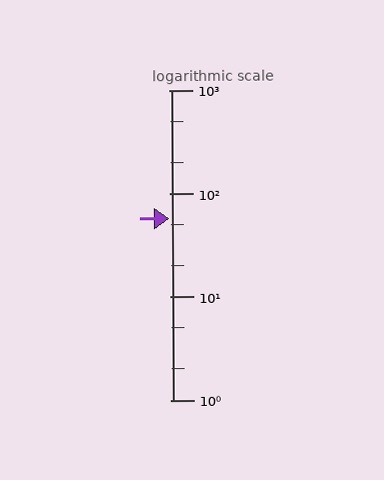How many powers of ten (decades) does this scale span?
The scale spans 3 decades, from 1 to 1000.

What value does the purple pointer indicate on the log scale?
The pointer indicates approximately 57.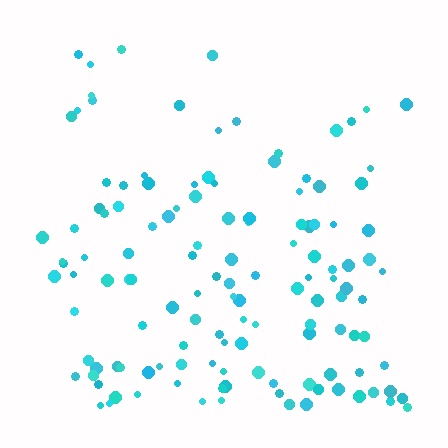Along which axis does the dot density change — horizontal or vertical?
Vertical.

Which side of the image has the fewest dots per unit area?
The top.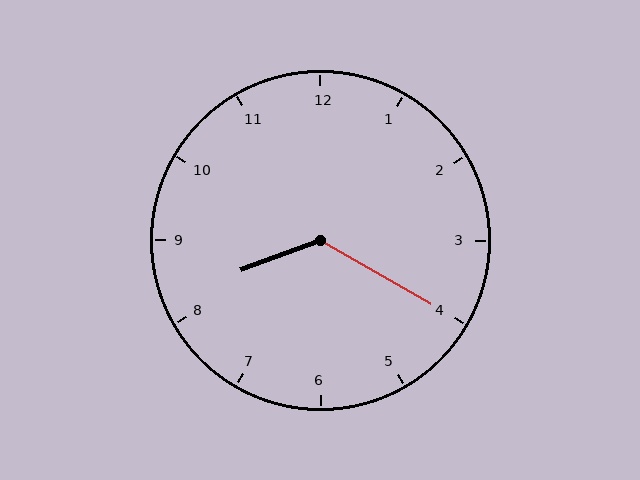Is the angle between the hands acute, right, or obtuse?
It is obtuse.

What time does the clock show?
8:20.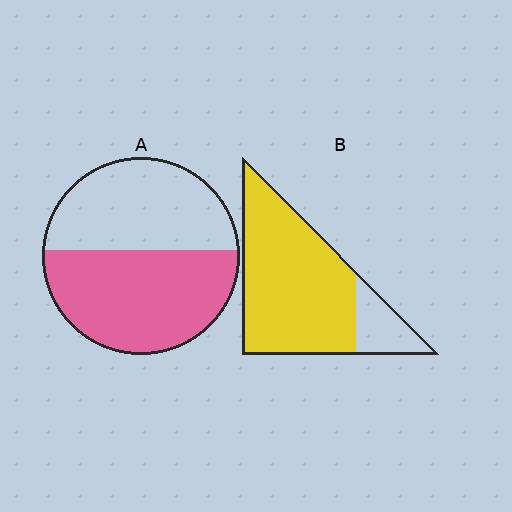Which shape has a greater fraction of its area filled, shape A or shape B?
Shape B.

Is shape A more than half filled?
Roughly half.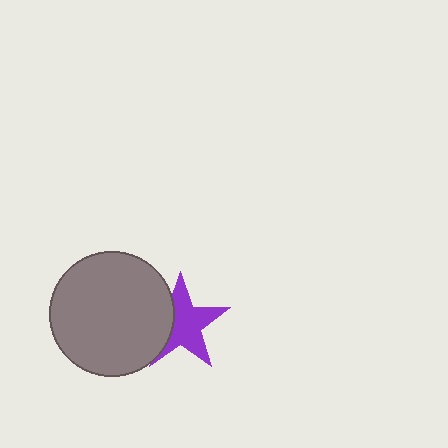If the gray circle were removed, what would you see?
You would see the complete purple star.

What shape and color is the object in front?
The object in front is a gray circle.